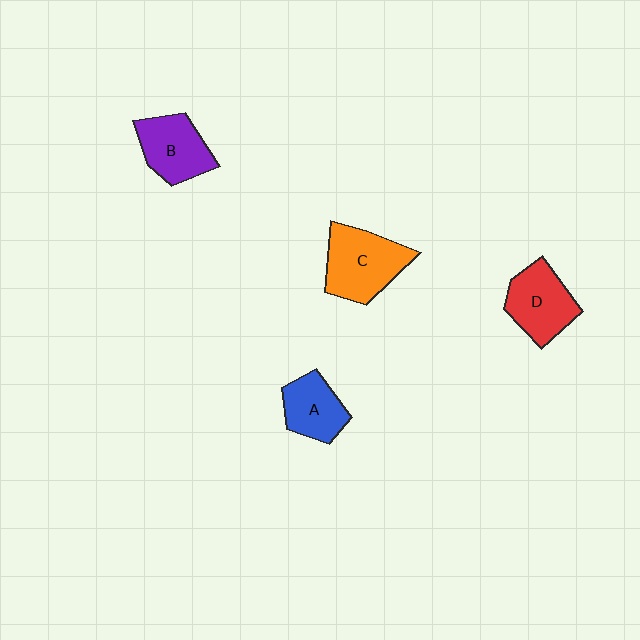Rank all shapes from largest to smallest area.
From largest to smallest: C (orange), D (red), B (purple), A (blue).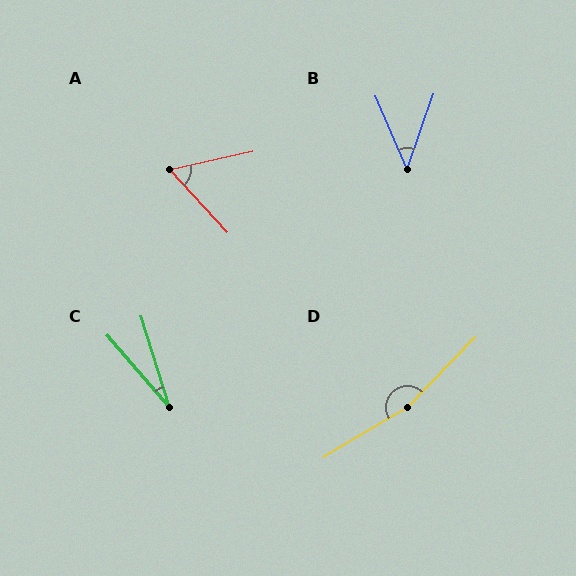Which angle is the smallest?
C, at approximately 23 degrees.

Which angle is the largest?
D, at approximately 165 degrees.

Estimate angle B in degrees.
Approximately 42 degrees.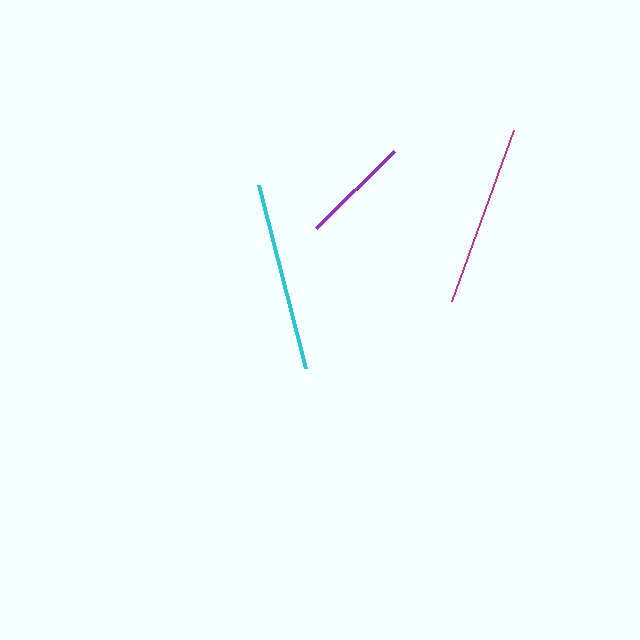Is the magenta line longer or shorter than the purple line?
The magenta line is longer than the purple line.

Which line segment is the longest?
The cyan line is the longest at approximately 189 pixels.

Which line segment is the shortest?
The purple line is the shortest at approximately 109 pixels.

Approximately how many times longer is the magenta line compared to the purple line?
The magenta line is approximately 1.7 times the length of the purple line.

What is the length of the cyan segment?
The cyan segment is approximately 189 pixels long.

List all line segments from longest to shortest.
From longest to shortest: cyan, magenta, purple.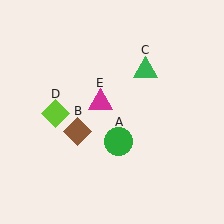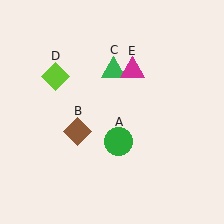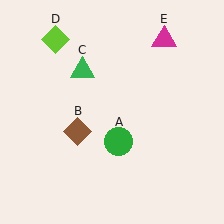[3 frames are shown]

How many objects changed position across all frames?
3 objects changed position: green triangle (object C), lime diamond (object D), magenta triangle (object E).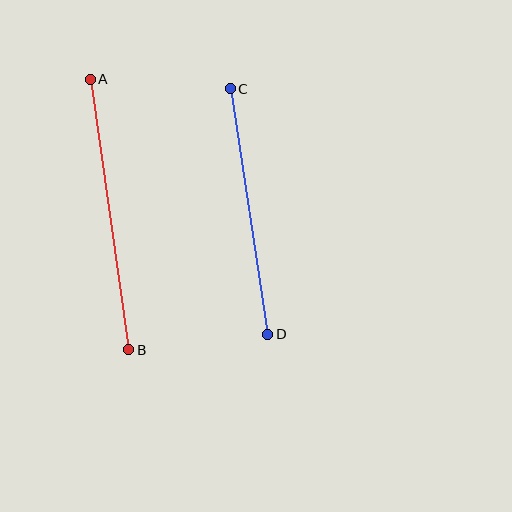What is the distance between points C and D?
The distance is approximately 248 pixels.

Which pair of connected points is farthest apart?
Points A and B are farthest apart.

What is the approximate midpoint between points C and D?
The midpoint is at approximately (249, 211) pixels.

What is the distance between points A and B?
The distance is approximately 273 pixels.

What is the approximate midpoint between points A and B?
The midpoint is at approximately (109, 215) pixels.